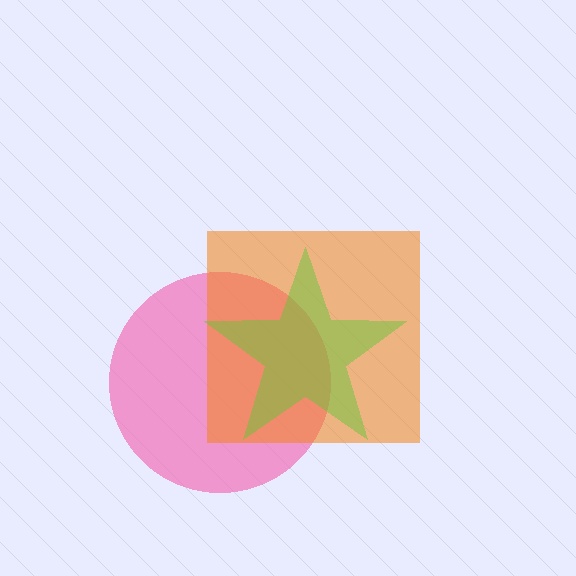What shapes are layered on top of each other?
The layered shapes are: a pink circle, an orange square, a lime star.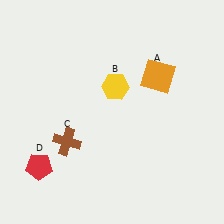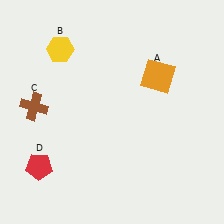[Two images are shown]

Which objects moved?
The objects that moved are: the yellow hexagon (B), the brown cross (C).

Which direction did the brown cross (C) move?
The brown cross (C) moved up.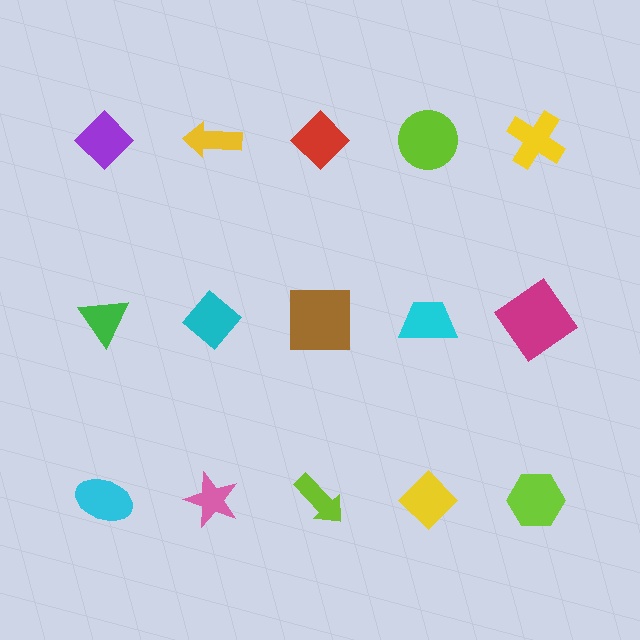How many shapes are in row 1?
5 shapes.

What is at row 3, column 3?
A lime arrow.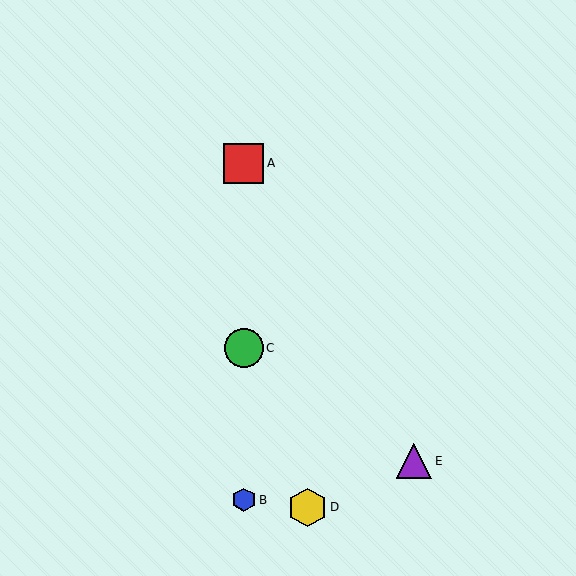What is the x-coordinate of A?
Object A is at x≈244.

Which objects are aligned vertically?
Objects A, B, C are aligned vertically.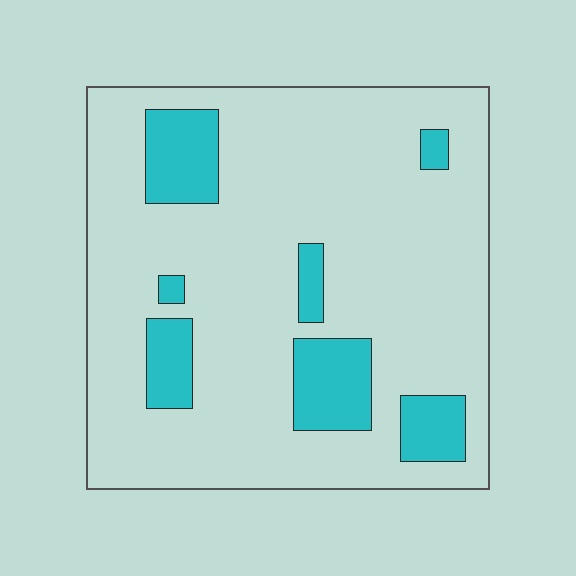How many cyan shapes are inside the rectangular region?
7.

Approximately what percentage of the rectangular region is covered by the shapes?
Approximately 15%.